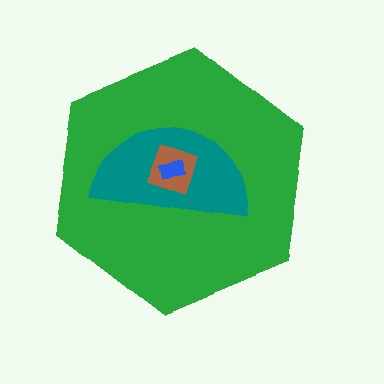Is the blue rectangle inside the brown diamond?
Yes.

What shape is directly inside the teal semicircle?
The brown diamond.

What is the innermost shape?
The blue rectangle.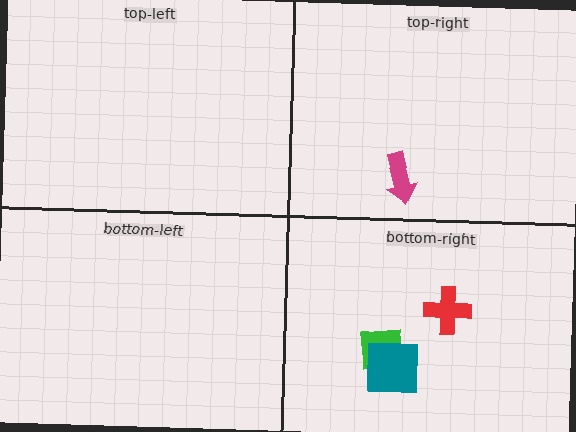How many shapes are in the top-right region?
1.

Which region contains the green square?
The bottom-right region.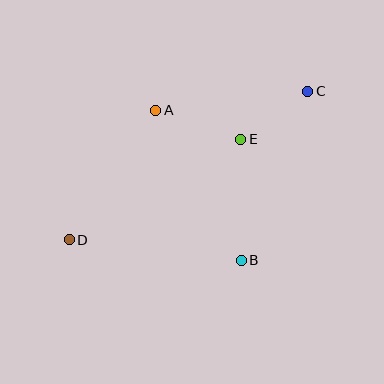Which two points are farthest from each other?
Points C and D are farthest from each other.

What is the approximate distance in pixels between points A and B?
The distance between A and B is approximately 173 pixels.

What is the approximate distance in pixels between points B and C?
The distance between B and C is approximately 182 pixels.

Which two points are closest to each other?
Points C and E are closest to each other.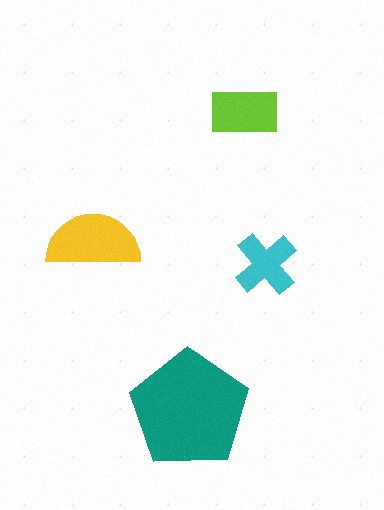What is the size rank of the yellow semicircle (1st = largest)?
2nd.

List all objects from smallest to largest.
The cyan cross, the lime rectangle, the yellow semicircle, the teal pentagon.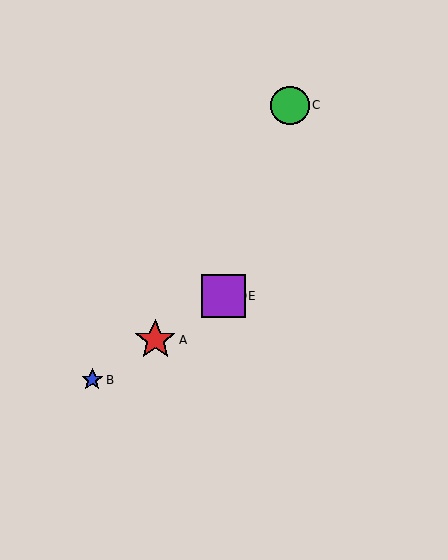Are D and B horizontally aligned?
No, D is at y≈296 and B is at y≈380.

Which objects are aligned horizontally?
Objects D, E are aligned horizontally.